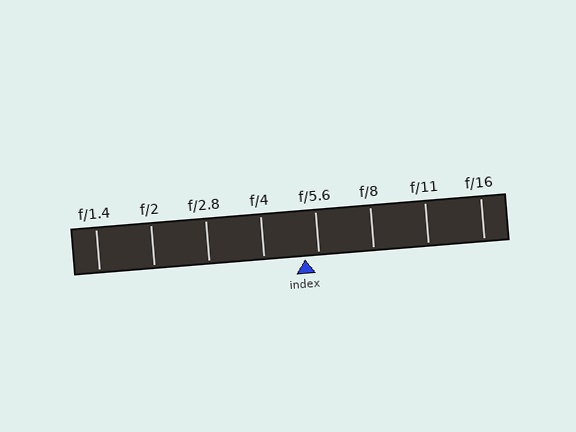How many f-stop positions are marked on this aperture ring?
There are 8 f-stop positions marked.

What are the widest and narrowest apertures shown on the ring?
The widest aperture shown is f/1.4 and the narrowest is f/16.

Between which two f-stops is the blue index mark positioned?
The index mark is between f/4 and f/5.6.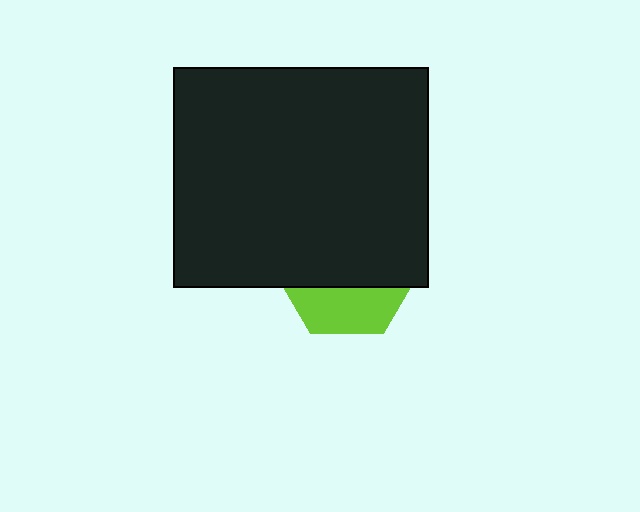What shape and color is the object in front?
The object in front is a black rectangle.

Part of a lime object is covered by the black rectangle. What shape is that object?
It is a hexagon.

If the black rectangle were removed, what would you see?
You would see the complete lime hexagon.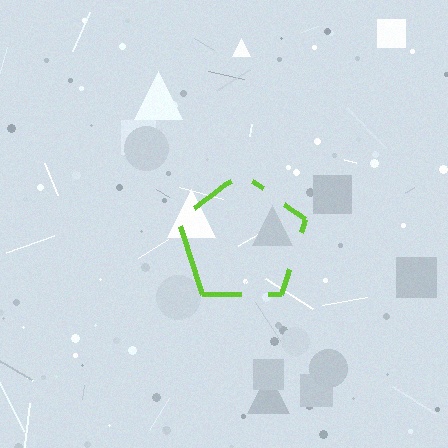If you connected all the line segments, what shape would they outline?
They would outline a pentagon.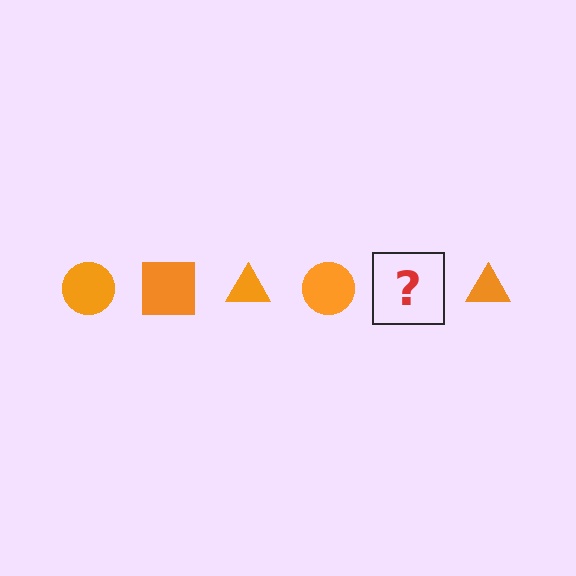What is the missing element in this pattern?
The missing element is an orange square.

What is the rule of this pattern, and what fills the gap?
The rule is that the pattern cycles through circle, square, triangle shapes in orange. The gap should be filled with an orange square.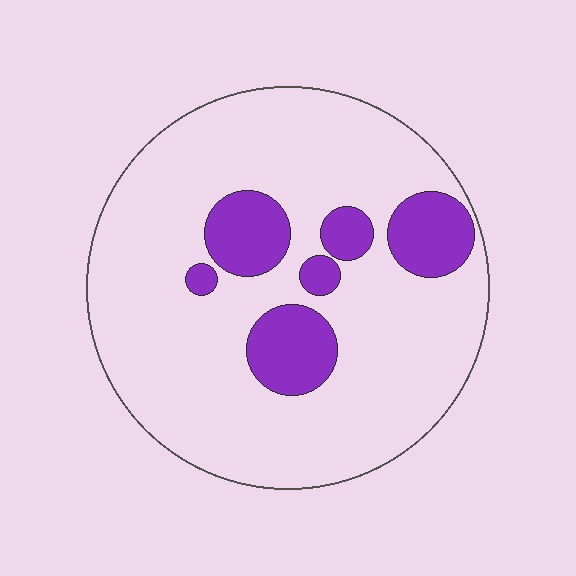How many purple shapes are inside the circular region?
6.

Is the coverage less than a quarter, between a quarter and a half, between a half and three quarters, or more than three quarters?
Less than a quarter.